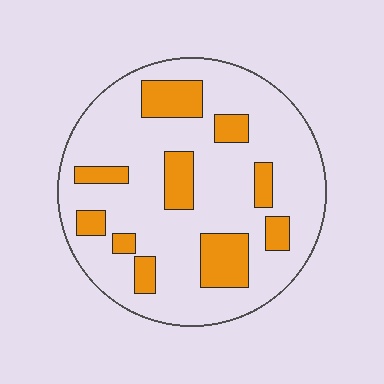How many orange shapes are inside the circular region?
10.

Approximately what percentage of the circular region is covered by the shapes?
Approximately 20%.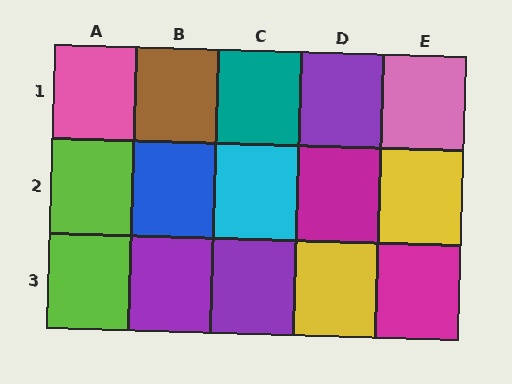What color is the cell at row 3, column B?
Purple.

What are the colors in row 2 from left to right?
Lime, blue, cyan, magenta, yellow.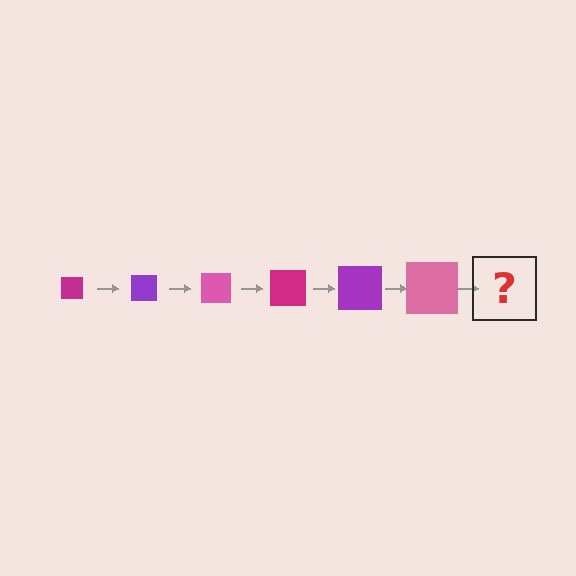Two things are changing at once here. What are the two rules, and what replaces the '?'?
The two rules are that the square grows larger each step and the color cycles through magenta, purple, and pink. The '?' should be a magenta square, larger than the previous one.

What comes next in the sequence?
The next element should be a magenta square, larger than the previous one.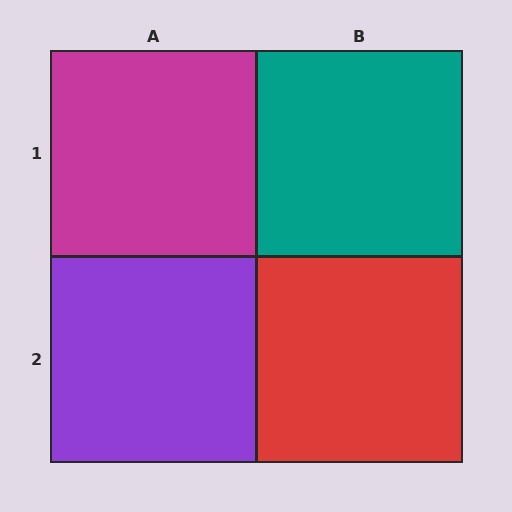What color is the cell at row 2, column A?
Purple.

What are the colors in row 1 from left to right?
Magenta, teal.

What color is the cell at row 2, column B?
Red.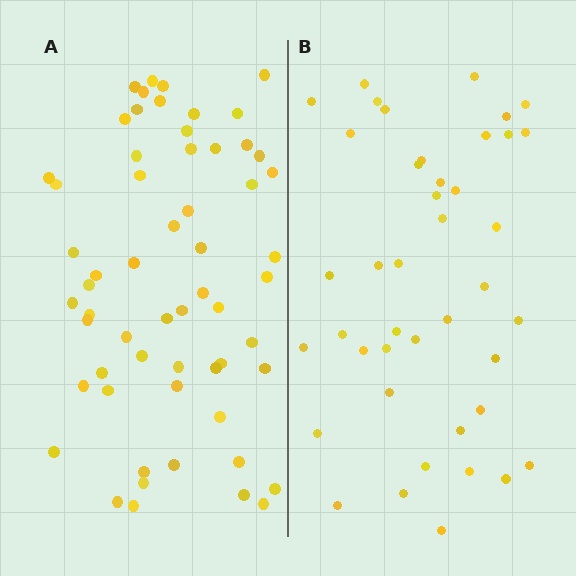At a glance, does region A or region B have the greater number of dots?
Region A (the left region) has more dots.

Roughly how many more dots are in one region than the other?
Region A has approximately 15 more dots than region B.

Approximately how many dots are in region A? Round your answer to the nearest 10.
About 60 dots. (The exact count is 59, which rounds to 60.)